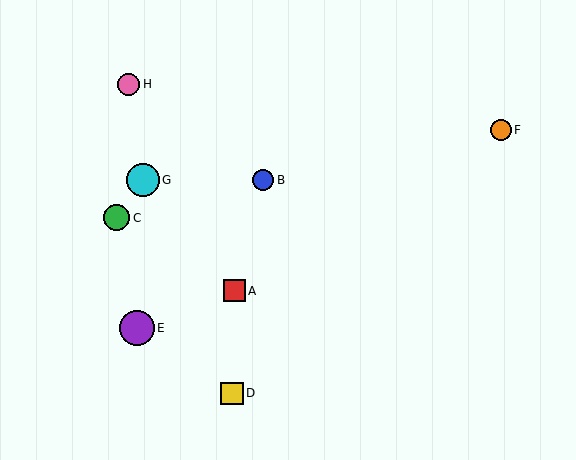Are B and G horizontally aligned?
Yes, both are at y≈180.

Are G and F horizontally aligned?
No, G is at y≈180 and F is at y≈130.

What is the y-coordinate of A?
Object A is at y≈291.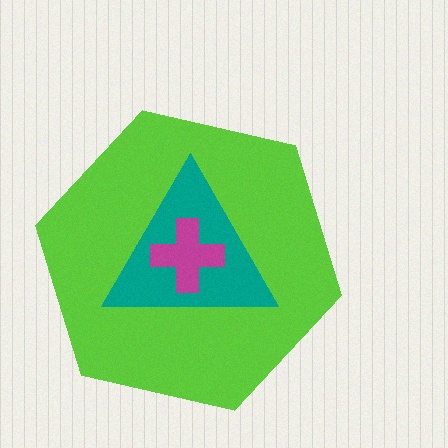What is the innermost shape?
The magenta cross.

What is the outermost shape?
The lime hexagon.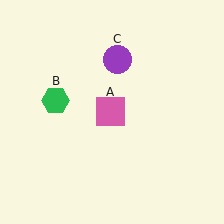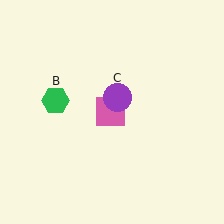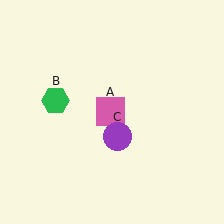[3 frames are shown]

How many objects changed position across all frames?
1 object changed position: purple circle (object C).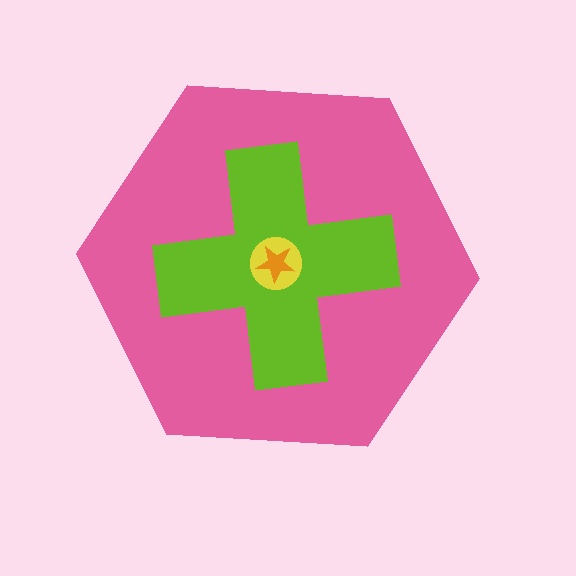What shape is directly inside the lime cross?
The yellow circle.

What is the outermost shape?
The pink hexagon.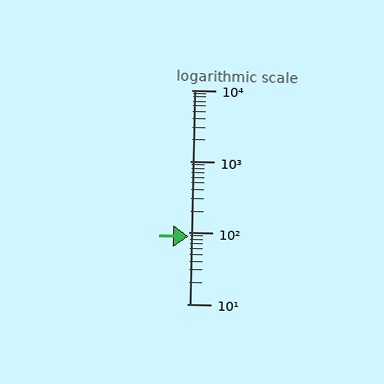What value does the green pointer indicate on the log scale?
The pointer indicates approximately 88.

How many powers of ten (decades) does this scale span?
The scale spans 3 decades, from 10 to 10000.